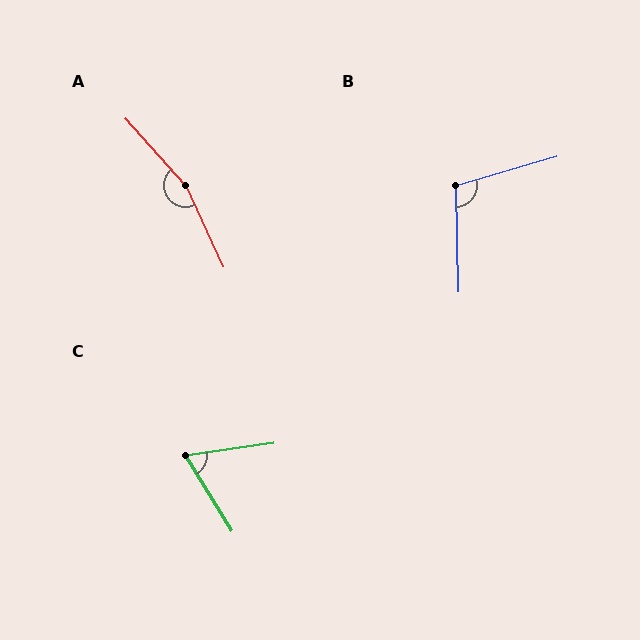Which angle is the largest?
A, at approximately 163 degrees.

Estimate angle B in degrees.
Approximately 105 degrees.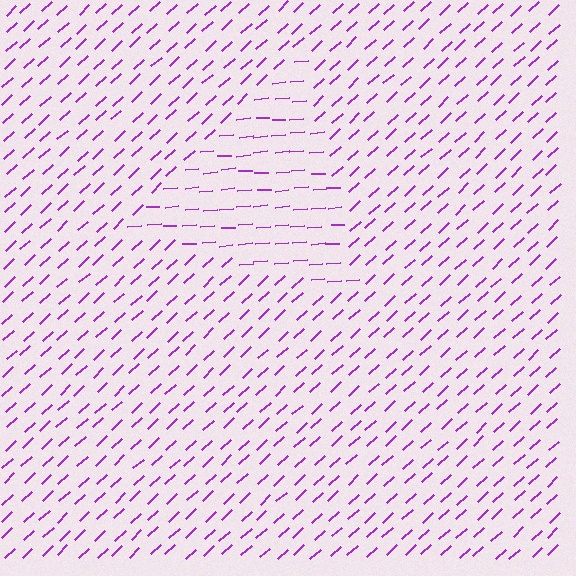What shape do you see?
I see a triangle.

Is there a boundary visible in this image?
Yes, there is a texture boundary formed by a change in line orientation.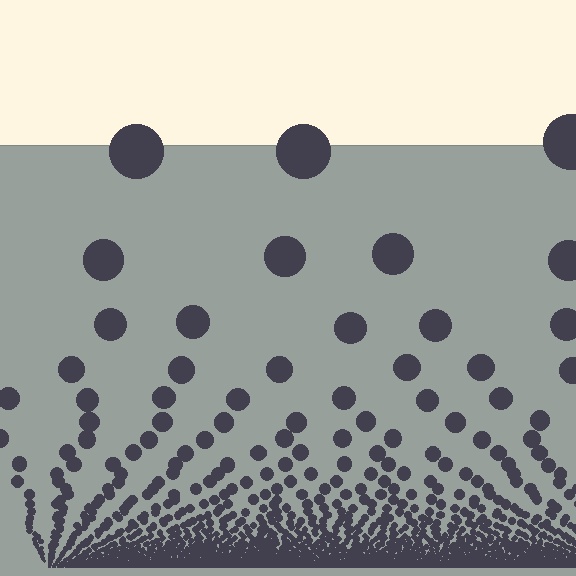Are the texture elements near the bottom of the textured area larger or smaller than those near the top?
Smaller. The gradient is inverted — elements near the bottom are smaller and denser.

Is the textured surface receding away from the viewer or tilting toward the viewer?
The surface appears to tilt toward the viewer. Texture elements get larger and sparser toward the top.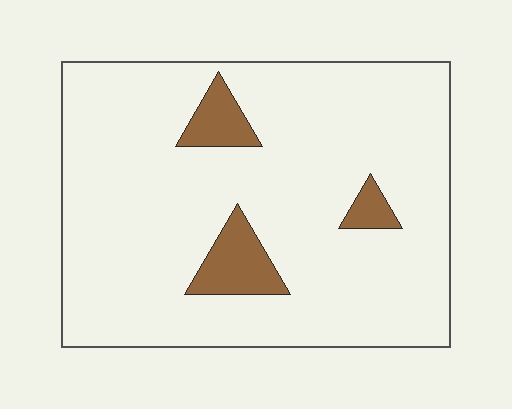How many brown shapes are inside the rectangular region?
3.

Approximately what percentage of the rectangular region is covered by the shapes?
Approximately 10%.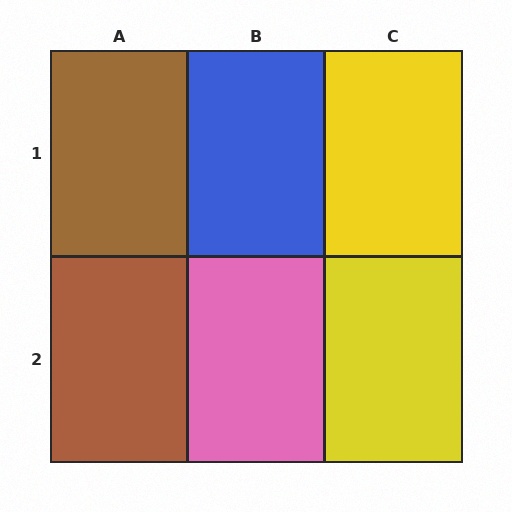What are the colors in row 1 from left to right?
Brown, blue, yellow.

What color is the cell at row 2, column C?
Yellow.